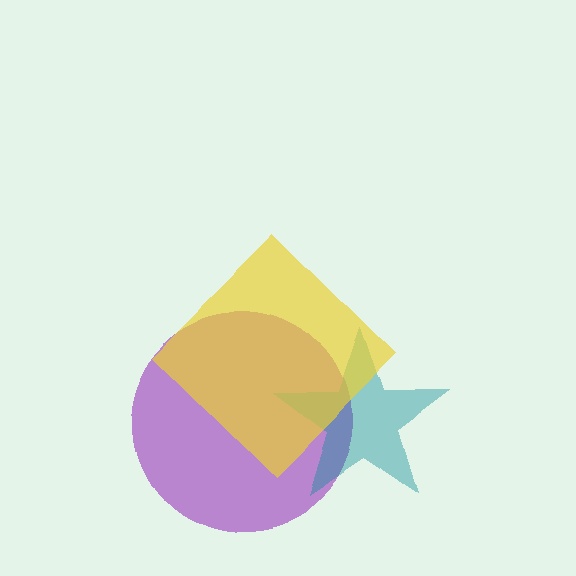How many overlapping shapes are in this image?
There are 3 overlapping shapes in the image.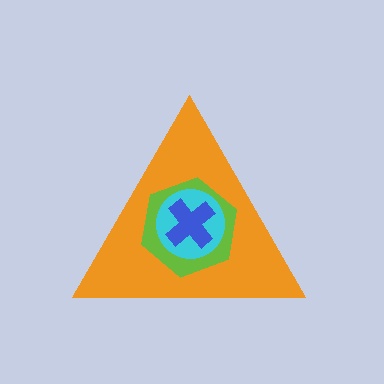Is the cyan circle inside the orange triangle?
Yes.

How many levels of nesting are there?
4.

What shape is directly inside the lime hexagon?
The cyan circle.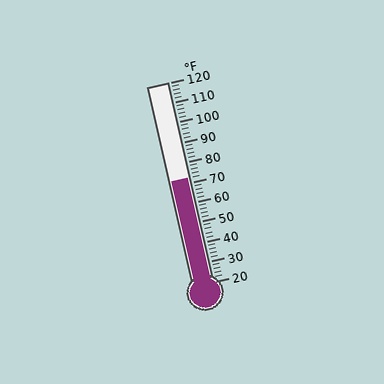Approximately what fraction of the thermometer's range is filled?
The thermometer is filled to approximately 50% of its range.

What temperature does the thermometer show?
The thermometer shows approximately 72°F.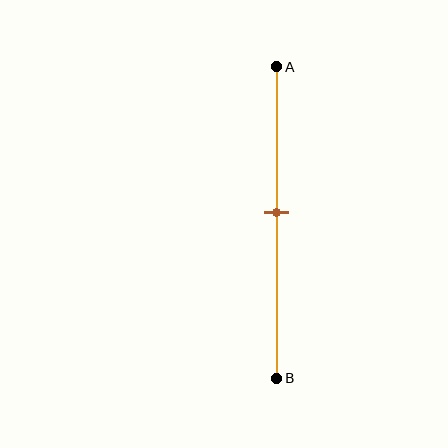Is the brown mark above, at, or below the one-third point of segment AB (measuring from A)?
The brown mark is below the one-third point of segment AB.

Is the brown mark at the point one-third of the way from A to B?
No, the mark is at about 45% from A, not at the 33% one-third point.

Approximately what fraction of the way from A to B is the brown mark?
The brown mark is approximately 45% of the way from A to B.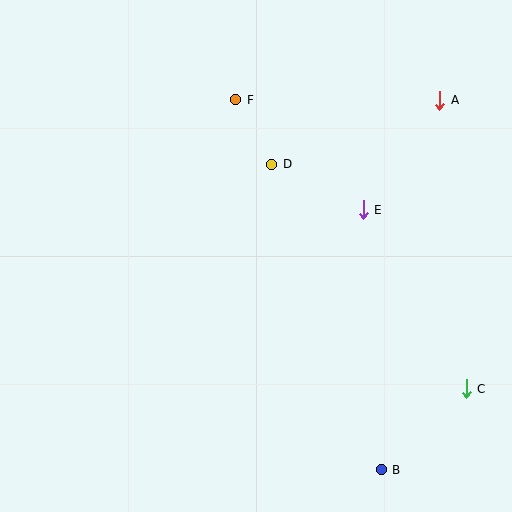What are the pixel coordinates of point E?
Point E is at (363, 210).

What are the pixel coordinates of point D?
Point D is at (272, 164).